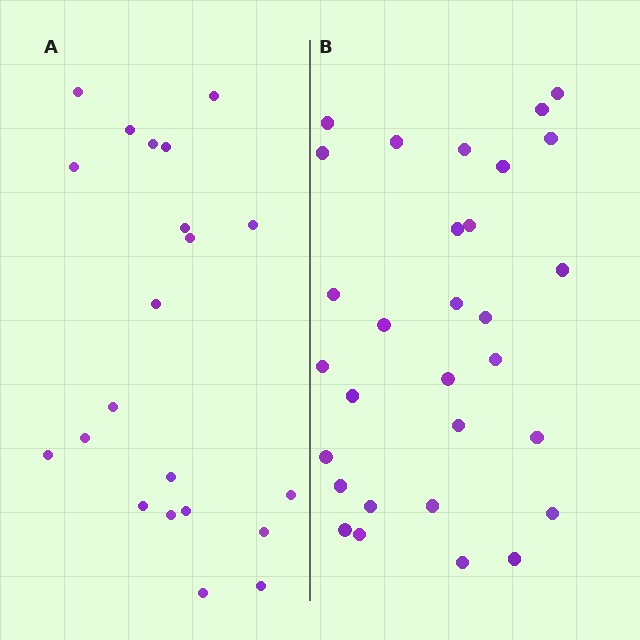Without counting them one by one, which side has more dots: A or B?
Region B (the right region) has more dots.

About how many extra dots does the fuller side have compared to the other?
Region B has roughly 8 or so more dots than region A.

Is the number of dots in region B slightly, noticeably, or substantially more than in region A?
Region B has noticeably more, but not dramatically so. The ratio is roughly 1.4 to 1.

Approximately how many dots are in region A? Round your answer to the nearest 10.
About 20 dots. (The exact count is 21, which rounds to 20.)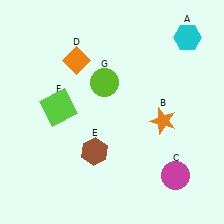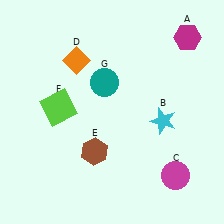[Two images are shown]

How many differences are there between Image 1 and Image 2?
There are 3 differences between the two images.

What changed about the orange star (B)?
In Image 1, B is orange. In Image 2, it changed to cyan.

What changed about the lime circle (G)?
In Image 1, G is lime. In Image 2, it changed to teal.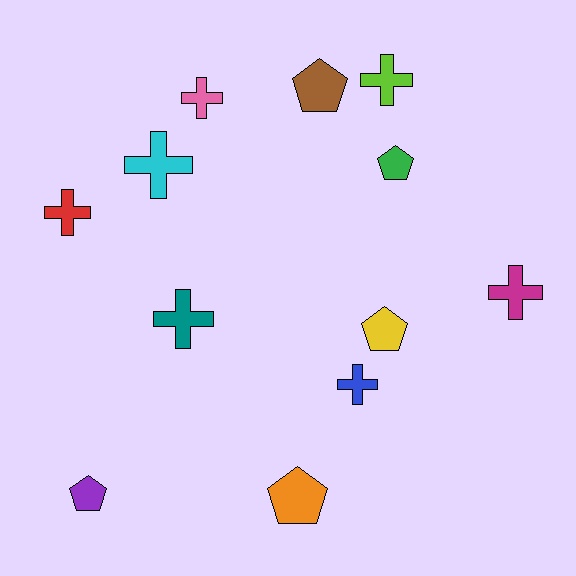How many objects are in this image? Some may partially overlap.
There are 12 objects.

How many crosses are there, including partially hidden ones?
There are 7 crosses.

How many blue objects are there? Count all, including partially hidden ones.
There is 1 blue object.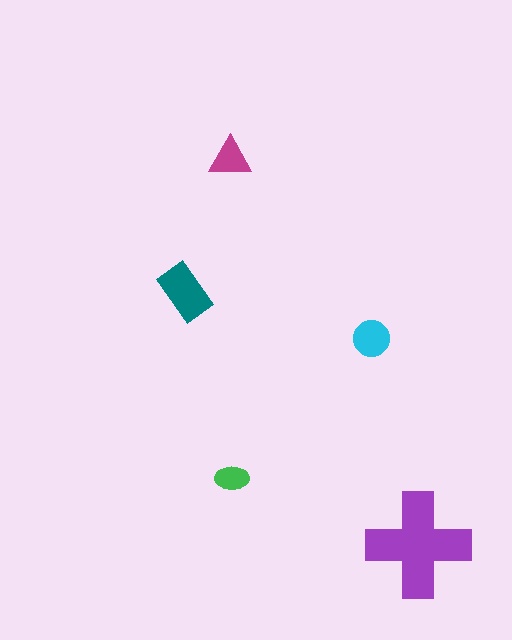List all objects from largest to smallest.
The purple cross, the teal rectangle, the cyan circle, the magenta triangle, the green ellipse.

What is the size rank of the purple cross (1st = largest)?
1st.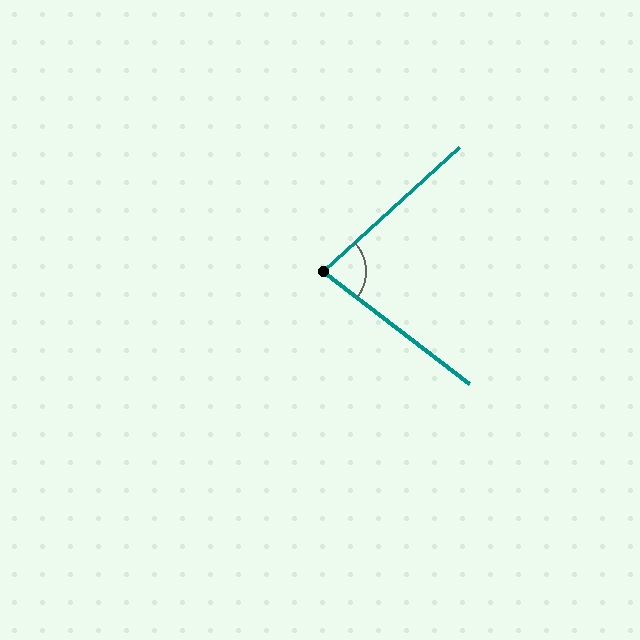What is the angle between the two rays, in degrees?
Approximately 80 degrees.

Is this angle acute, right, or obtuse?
It is acute.